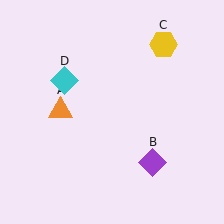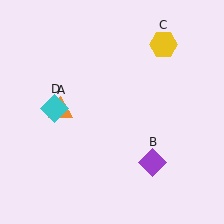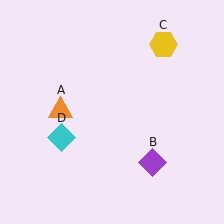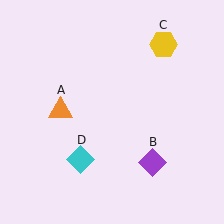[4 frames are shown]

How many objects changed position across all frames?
1 object changed position: cyan diamond (object D).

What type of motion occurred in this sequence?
The cyan diamond (object D) rotated counterclockwise around the center of the scene.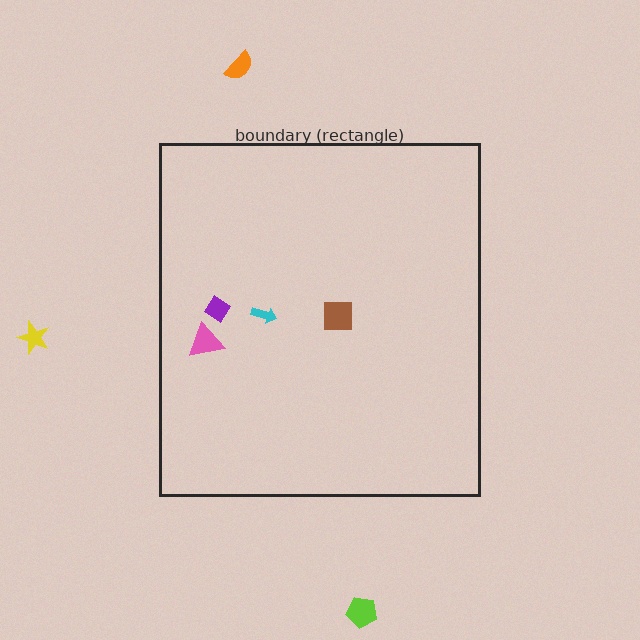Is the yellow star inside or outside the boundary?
Outside.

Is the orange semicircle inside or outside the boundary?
Outside.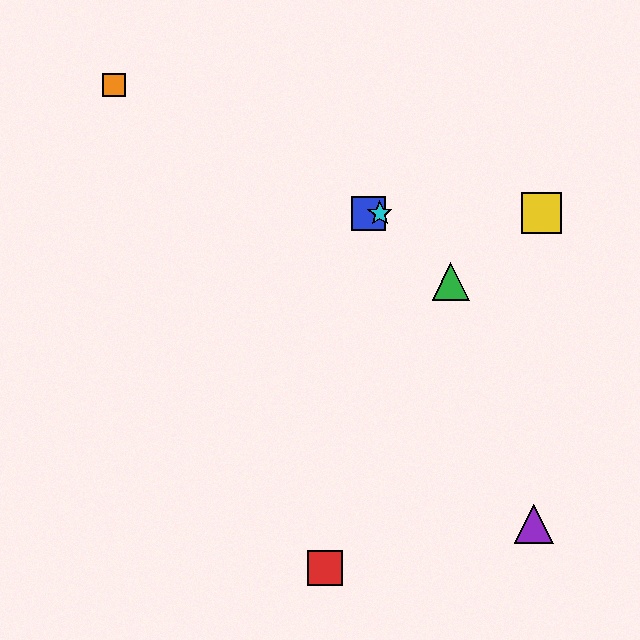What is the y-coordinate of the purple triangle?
The purple triangle is at y≈524.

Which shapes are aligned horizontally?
The blue square, the yellow square, the cyan star are aligned horizontally.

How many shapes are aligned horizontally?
3 shapes (the blue square, the yellow square, the cyan star) are aligned horizontally.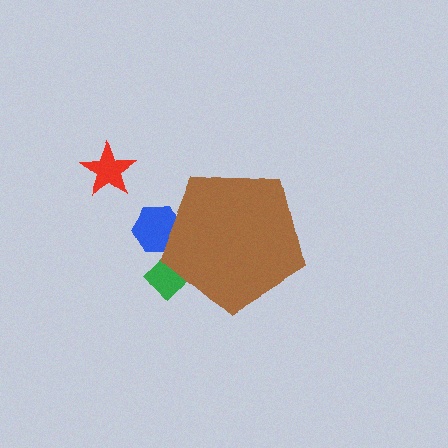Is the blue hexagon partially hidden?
Yes, the blue hexagon is partially hidden behind the brown pentagon.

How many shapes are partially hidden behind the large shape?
2 shapes are partially hidden.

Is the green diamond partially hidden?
Yes, the green diamond is partially hidden behind the brown pentagon.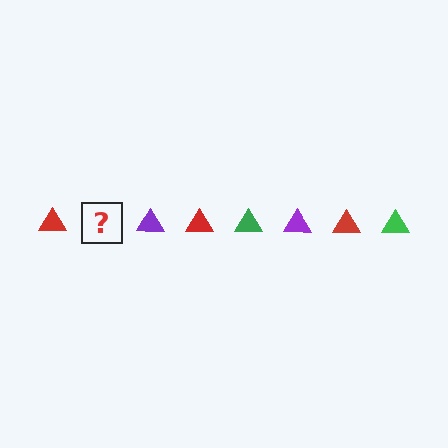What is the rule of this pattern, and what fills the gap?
The rule is that the pattern cycles through red, green, purple triangles. The gap should be filled with a green triangle.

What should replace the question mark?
The question mark should be replaced with a green triangle.